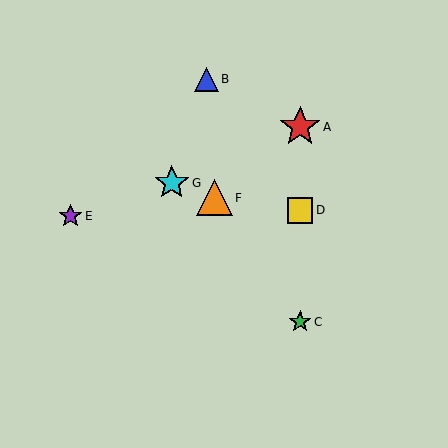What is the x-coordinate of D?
Object D is at x≈300.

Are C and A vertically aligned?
Yes, both are at x≈300.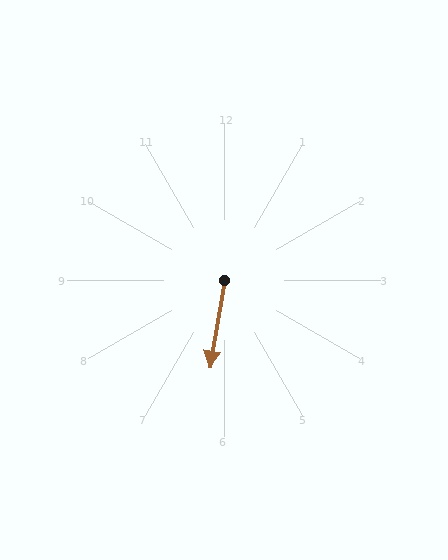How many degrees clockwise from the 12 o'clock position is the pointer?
Approximately 190 degrees.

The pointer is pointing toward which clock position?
Roughly 6 o'clock.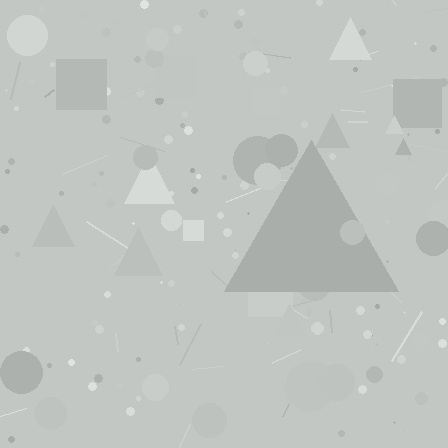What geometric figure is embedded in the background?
A triangle is embedded in the background.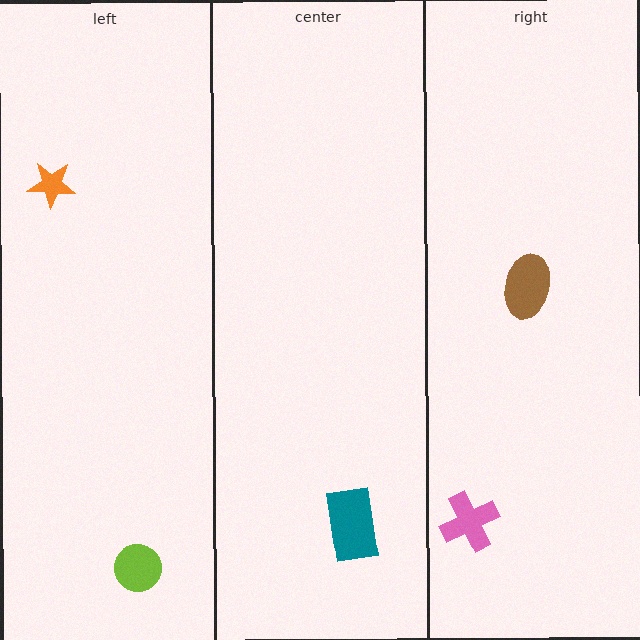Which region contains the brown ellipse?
The right region.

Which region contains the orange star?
The left region.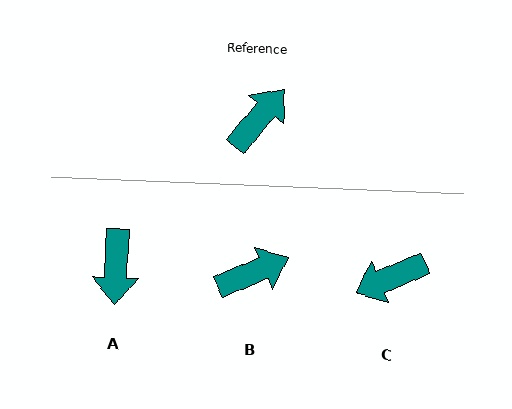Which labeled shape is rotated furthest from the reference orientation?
C, about 152 degrees away.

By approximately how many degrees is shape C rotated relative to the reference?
Approximately 152 degrees counter-clockwise.